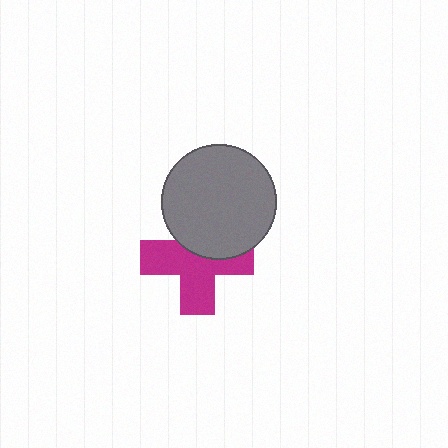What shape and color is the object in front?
The object in front is a gray circle.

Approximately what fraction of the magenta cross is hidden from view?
Roughly 38% of the magenta cross is hidden behind the gray circle.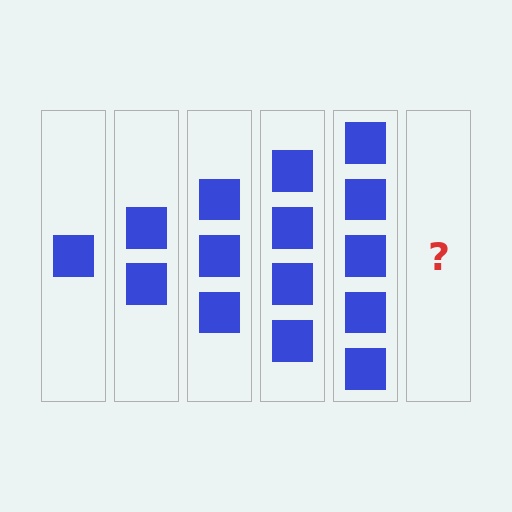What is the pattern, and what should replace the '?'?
The pattern is that each step adds one more square. The '?' should be 6 squares.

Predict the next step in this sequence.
The next step is 6 squares.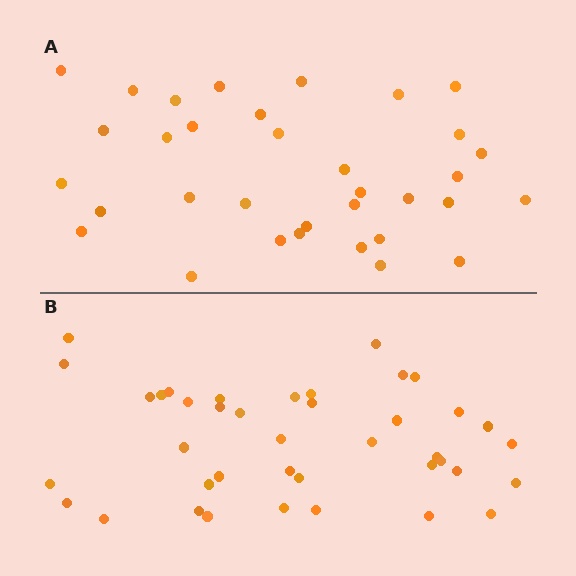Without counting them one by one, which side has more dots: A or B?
Region B (the bottom region) has more dots.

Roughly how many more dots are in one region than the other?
Region B has about 6 more dots than region A.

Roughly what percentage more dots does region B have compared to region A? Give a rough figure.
About 20% more.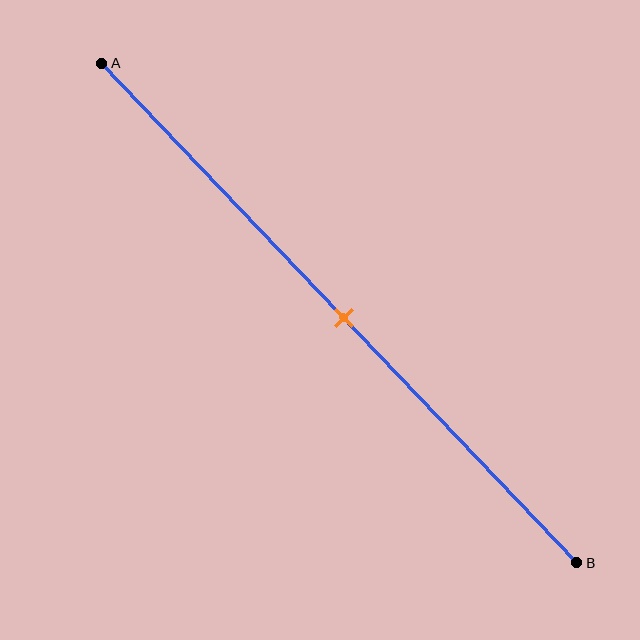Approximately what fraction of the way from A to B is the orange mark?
The orange mark is approximately 50% of the way from A to B.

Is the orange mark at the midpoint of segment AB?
Yes, the mark is approximately at the midpoint.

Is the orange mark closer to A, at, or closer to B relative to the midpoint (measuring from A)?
The orange mark is approximately at the midpoint of segment AB.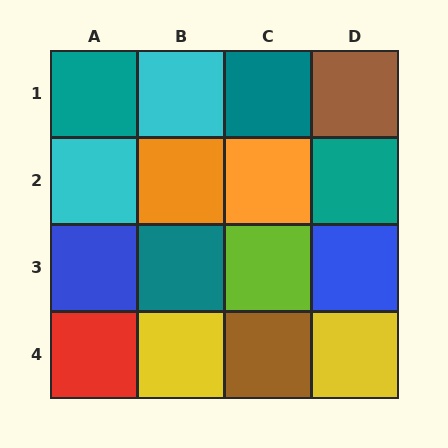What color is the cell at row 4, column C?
Brown.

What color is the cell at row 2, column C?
Orange.